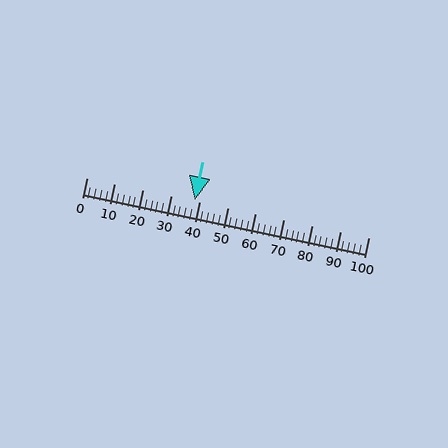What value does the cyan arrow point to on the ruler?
The cyan arrow points to approximately 38.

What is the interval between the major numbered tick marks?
The major tick marks are spaced 10 units apart.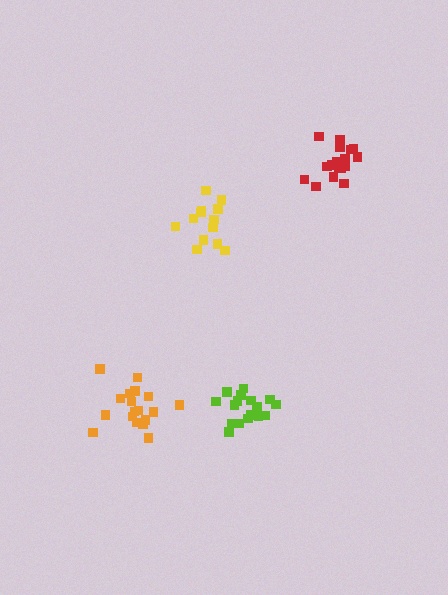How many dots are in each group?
Group 1: 17 dots, Group 2: 13 dots, Group 3: 18 dots, Group 4: 18 dots (66 total).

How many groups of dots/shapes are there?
There are 4 groups.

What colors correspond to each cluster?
The clusters are colored: lime, yellow, red, orange.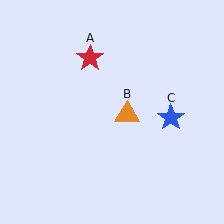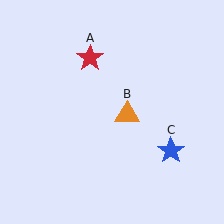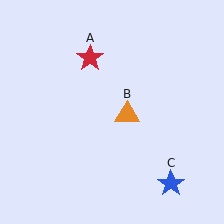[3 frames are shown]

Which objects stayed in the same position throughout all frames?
Red star (object A) and orange triangle (object B) remained stationary.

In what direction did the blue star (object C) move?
The blue star (object C) moved down.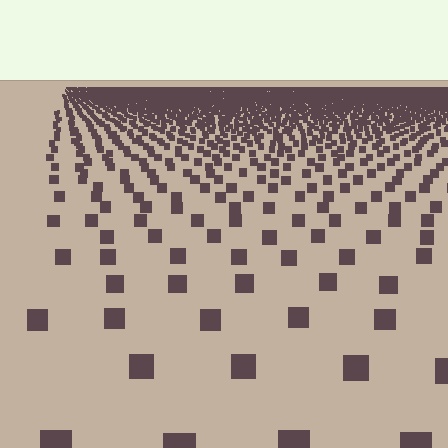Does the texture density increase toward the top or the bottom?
Density increases toward the top.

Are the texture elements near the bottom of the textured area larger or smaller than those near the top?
Larger. Near the bottom, elements are closer to the viewer and appear at a bigger on-screen size.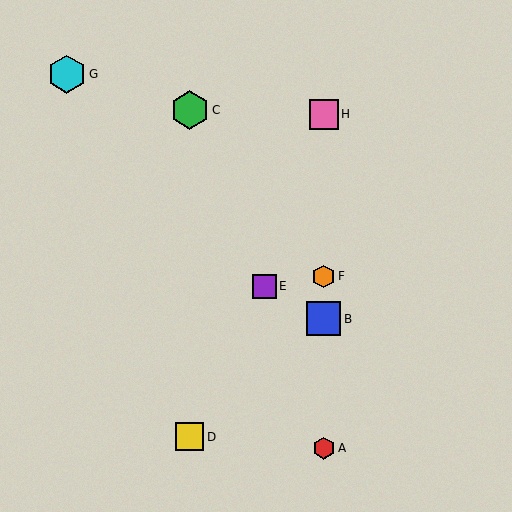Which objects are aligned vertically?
Objects A, B, F, H are aligned vertically.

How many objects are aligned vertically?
4 objects (A, B, F, H) are aligned vertically.